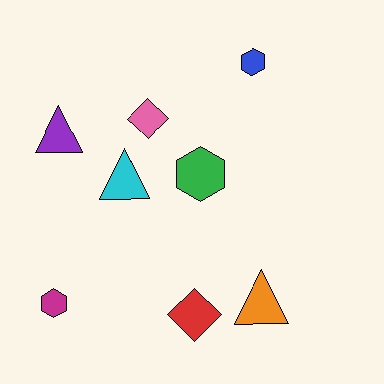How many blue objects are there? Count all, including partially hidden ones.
There is 1 blue object.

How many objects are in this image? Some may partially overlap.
There are 8 objects.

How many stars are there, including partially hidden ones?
There are no stars.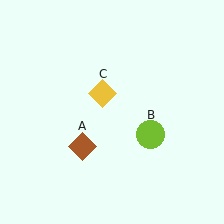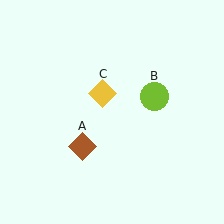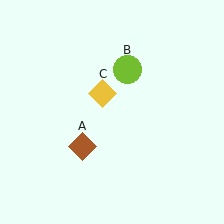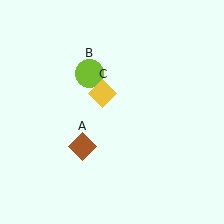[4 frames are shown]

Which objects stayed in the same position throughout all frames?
Brown diamond (object A) and yellow diamond (object C) remained stationary.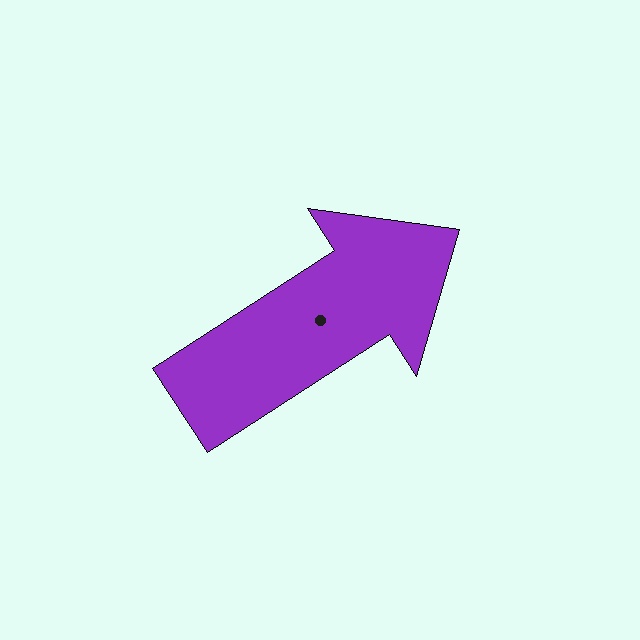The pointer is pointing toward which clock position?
Roughly 2 o'clock.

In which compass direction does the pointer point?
Northeast.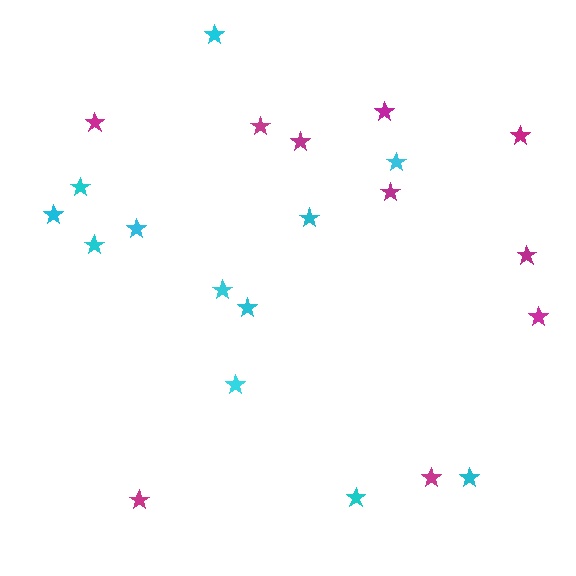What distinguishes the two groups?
There are 2 groups: one group of cyan stars (12) and one group of magenta stars (10).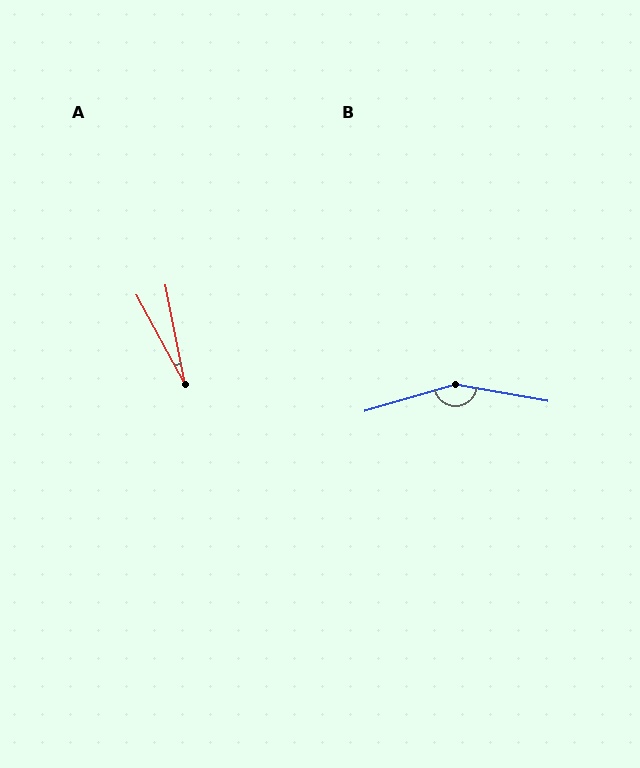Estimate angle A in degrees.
Approximately 17 degrees.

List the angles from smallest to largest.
A (17°), B (154°).